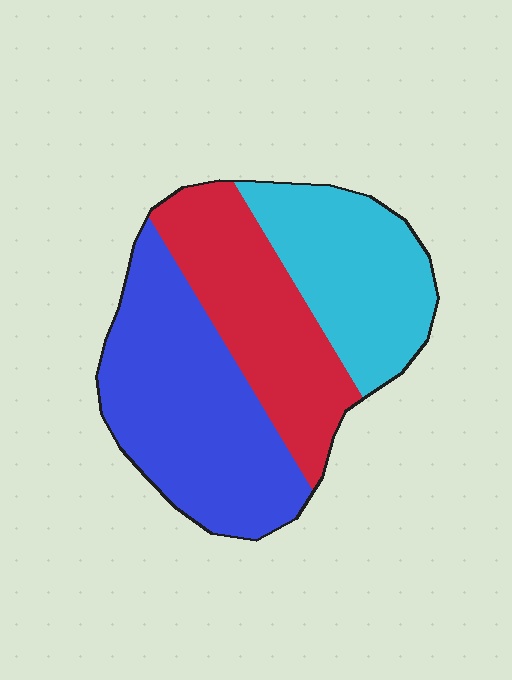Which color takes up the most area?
Blue, at roughly 40%.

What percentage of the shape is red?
Red covers 30% of the shape.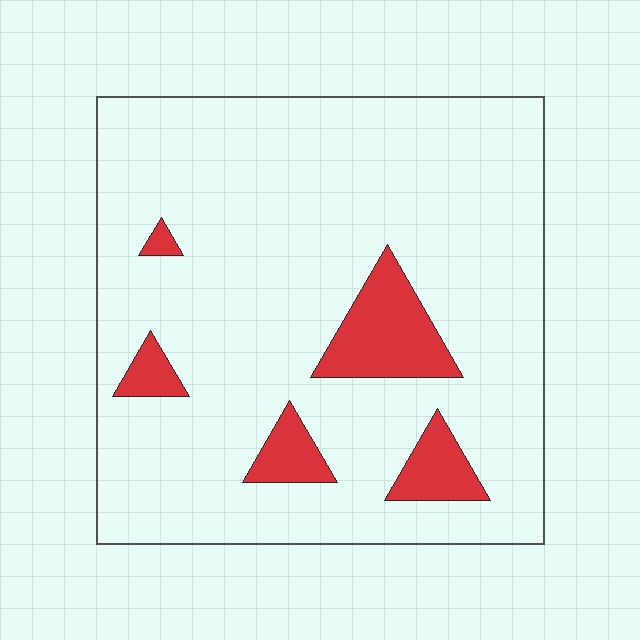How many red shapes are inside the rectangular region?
5.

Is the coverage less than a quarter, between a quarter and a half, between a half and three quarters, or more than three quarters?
Less than a quarter.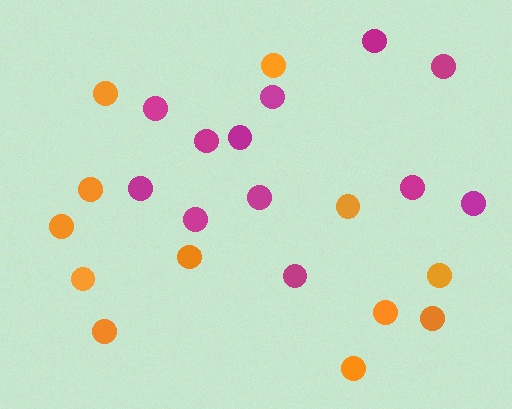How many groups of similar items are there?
There are 2 groups: one group of magenta circles (12) and one group of orange circles (12).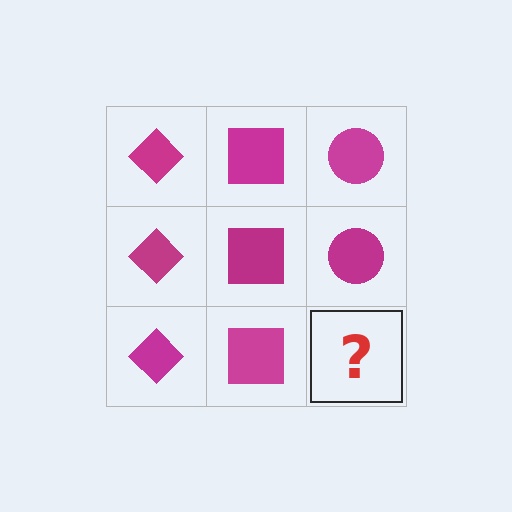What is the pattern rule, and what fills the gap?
The rule is that each column has a consistent shape. The gap should be filled with a magenta circle.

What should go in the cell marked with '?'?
The missing cell should contain a magenta circle.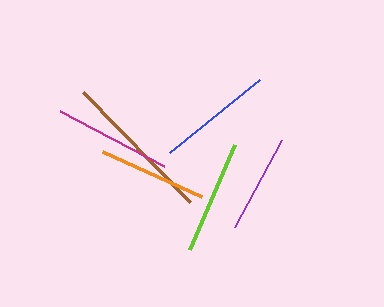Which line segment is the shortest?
The purple line is the shortest at approximately 99 pixels.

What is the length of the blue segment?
The blue segment is approximately 116 pixels long.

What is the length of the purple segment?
The purple segment is approximately 99 pixels long.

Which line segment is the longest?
The brown line is the longest at approximately 154 pixels.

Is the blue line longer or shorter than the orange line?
The blue line is longer than the orange line.